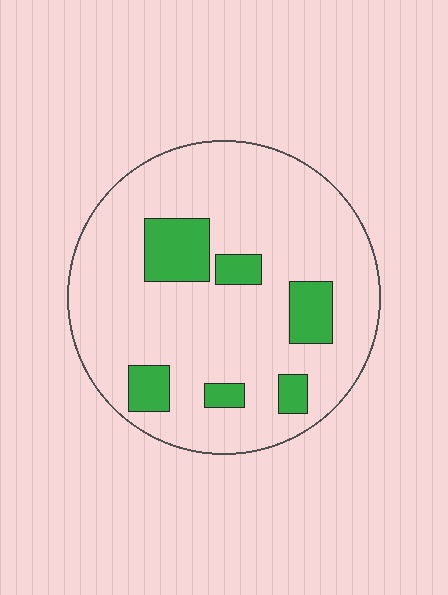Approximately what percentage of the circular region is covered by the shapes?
Approximately 15%.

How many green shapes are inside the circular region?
6.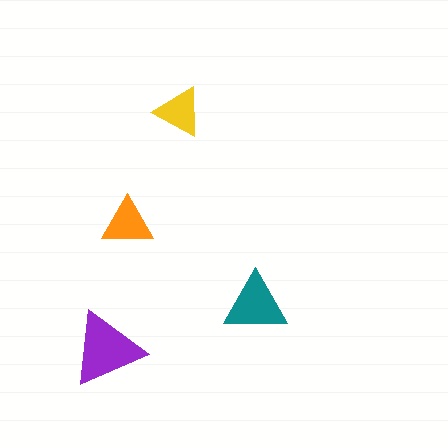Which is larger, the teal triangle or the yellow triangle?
The teal one.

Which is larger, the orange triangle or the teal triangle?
The teal one.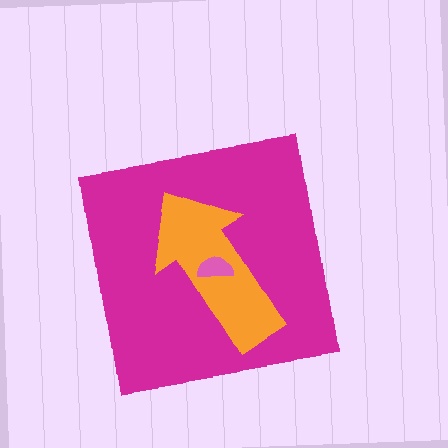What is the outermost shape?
The magenta square.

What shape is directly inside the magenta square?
The orange arrow.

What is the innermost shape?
The pink semicircle.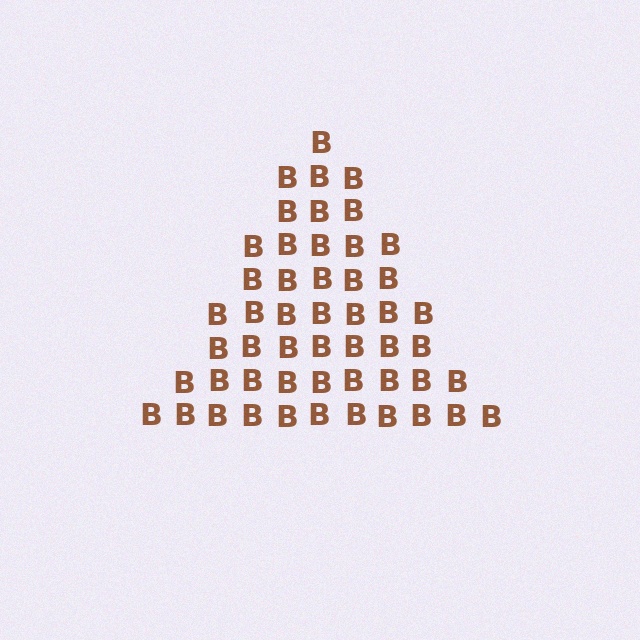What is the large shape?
The large shape is a triangle.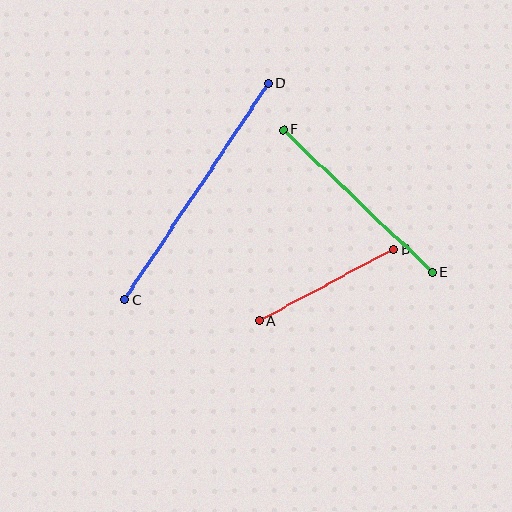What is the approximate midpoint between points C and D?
The midpoint is at approximately (196, 192) pixels.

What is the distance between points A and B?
The distance is approximately 152 pixels.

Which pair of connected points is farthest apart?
Points C and D are farthest apart.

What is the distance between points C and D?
The distance is approximately 261 pixels.